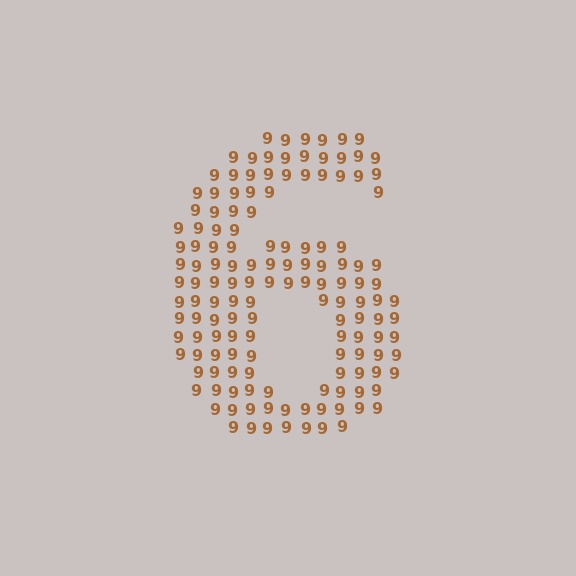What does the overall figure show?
The overall figure shows the digit 6.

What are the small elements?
The small elements are digit 9's.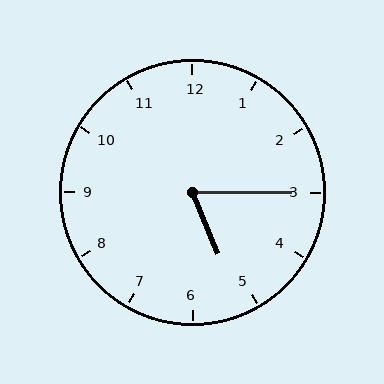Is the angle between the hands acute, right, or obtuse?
It is acute.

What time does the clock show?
5:15.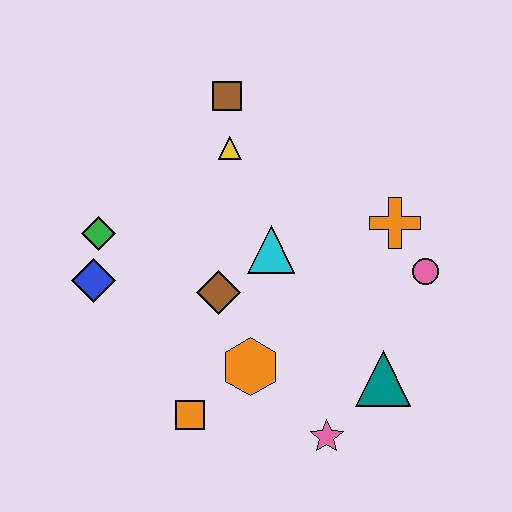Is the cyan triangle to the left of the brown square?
No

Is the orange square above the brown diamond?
No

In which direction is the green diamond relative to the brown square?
The green diamond is below the brown square.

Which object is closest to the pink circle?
The orange cross is closest to the pink circle.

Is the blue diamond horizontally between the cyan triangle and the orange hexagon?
No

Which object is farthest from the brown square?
The pink star is farthest from the brown square.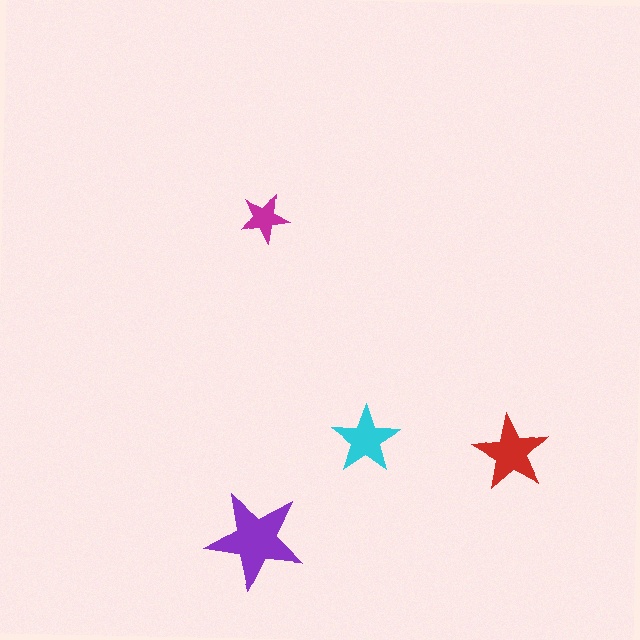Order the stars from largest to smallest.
the purple one, the red one, the cyan one, the magenta one.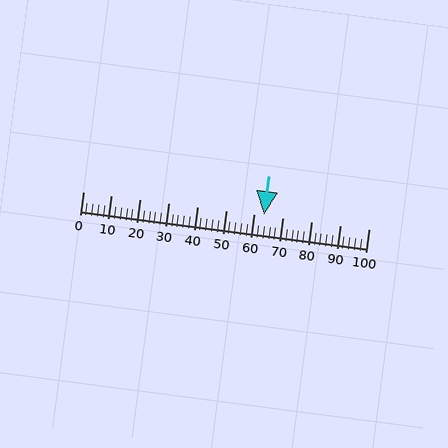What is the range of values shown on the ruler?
The ruler shows values from 0 to 100.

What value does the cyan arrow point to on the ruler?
The cyan arrow points to approximately 63.